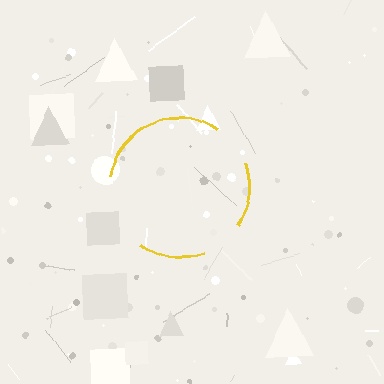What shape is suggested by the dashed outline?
The dashed outline suggests a circle.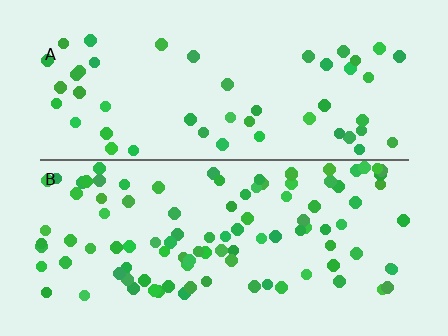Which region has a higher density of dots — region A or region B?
B (the bottom).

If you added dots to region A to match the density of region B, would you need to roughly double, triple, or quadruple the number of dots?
Approximately double.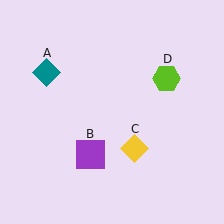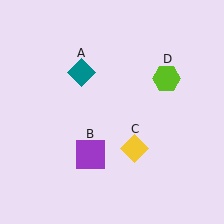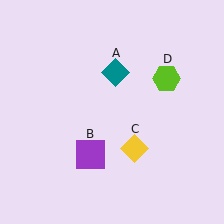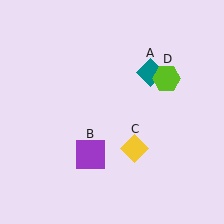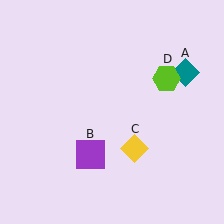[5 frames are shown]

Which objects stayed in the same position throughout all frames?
Purple square (object B) and yellow diamond (object C) and lime hexagon (object D) remained stationary.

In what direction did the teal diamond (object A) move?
The teal diamond (object A) moved right.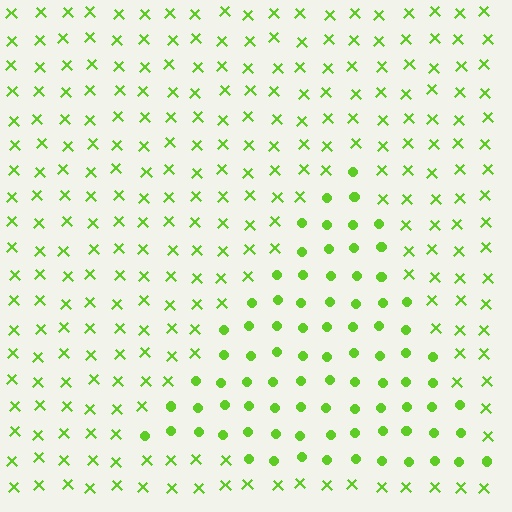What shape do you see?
I see a triangle.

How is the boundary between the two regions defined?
The boundary is defined by a change in element shape: circles inside vs. X marks outside. All elements share the same color and spacing.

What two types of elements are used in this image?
The image uses circles inside the triangle region and X marks outside it.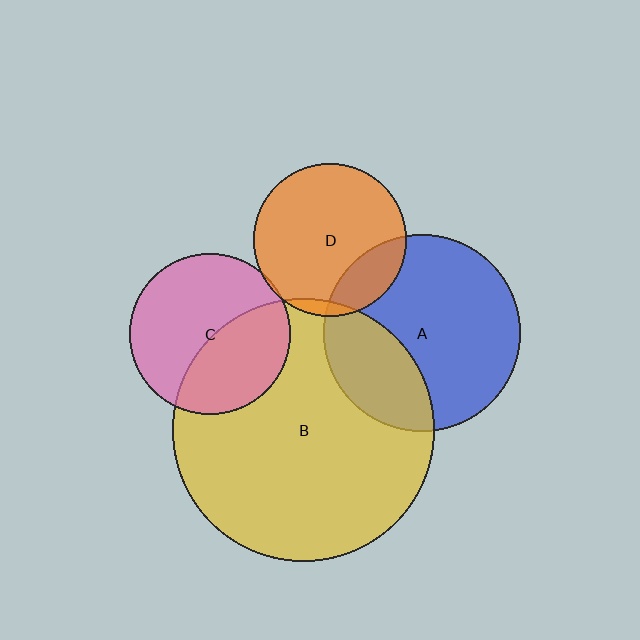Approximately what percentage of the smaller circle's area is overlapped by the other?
Approximately 20%.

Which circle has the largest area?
Circle B (yellow).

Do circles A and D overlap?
Yes.